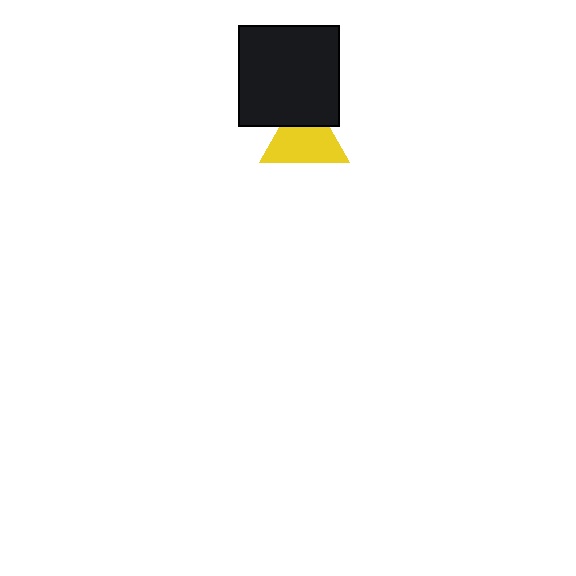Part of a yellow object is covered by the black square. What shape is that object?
It is a triangle.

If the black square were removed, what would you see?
You would see the complete yellow triangle.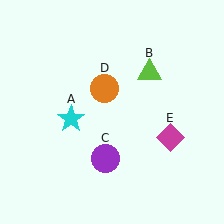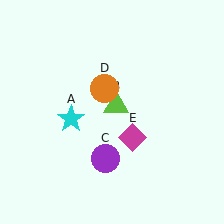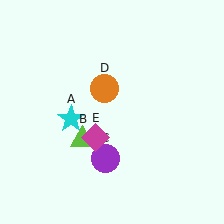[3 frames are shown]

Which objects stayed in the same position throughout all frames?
Cyan star (object A) and purple circle (object C) and orange circle (object D) remained stationary.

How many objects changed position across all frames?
2 objects changed position: lime triangle (object B), magenta diamond (object E).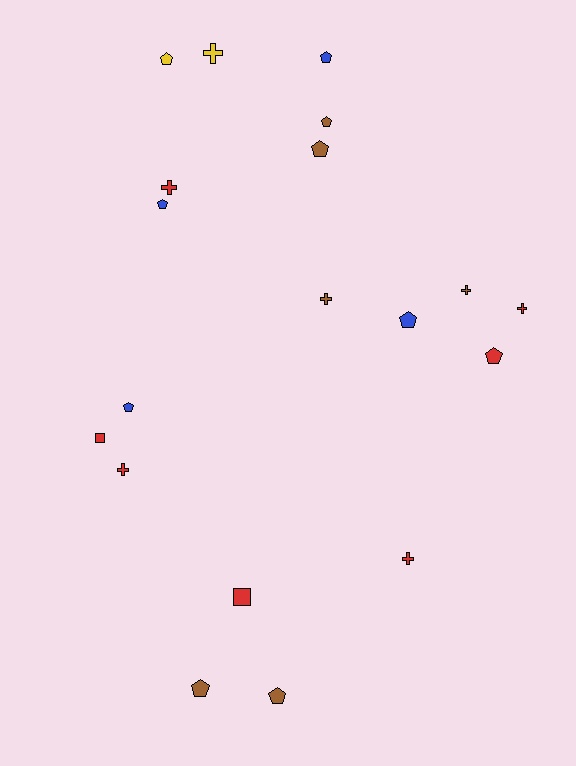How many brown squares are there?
There are no brown squares.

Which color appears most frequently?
Red, with 7 objects.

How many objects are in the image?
There are 19 objects.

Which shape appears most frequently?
Pentagon, with 10 objects.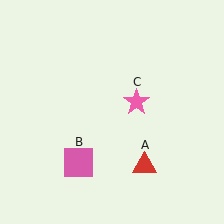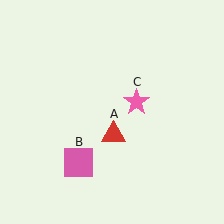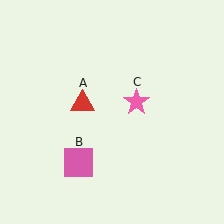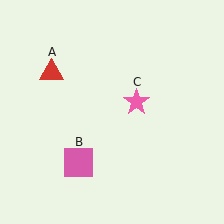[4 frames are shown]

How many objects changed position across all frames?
1 object changed position: red triangle (object A).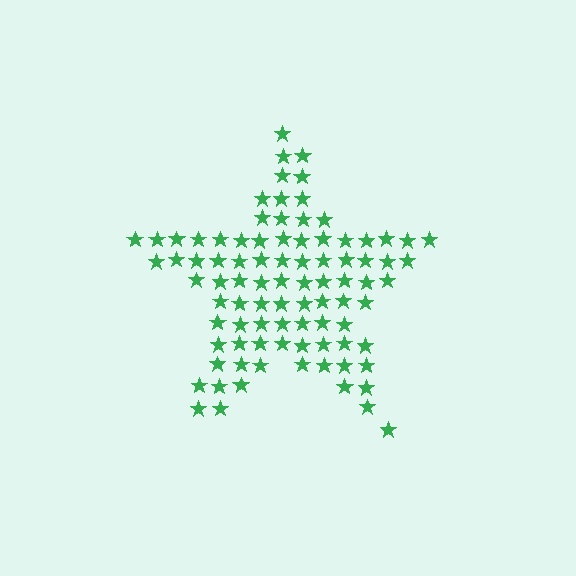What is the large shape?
The large shape is a star.